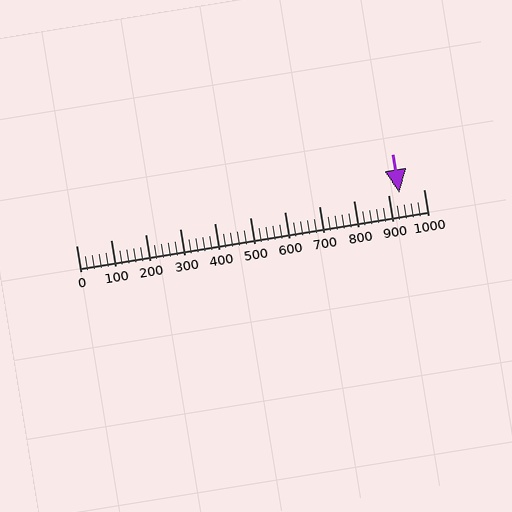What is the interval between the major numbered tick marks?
The major tick marks are spaced 100 units apart.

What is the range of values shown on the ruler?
The ruler shows values from 0 to 1000.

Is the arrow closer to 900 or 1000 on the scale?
The arrow is closer to 900.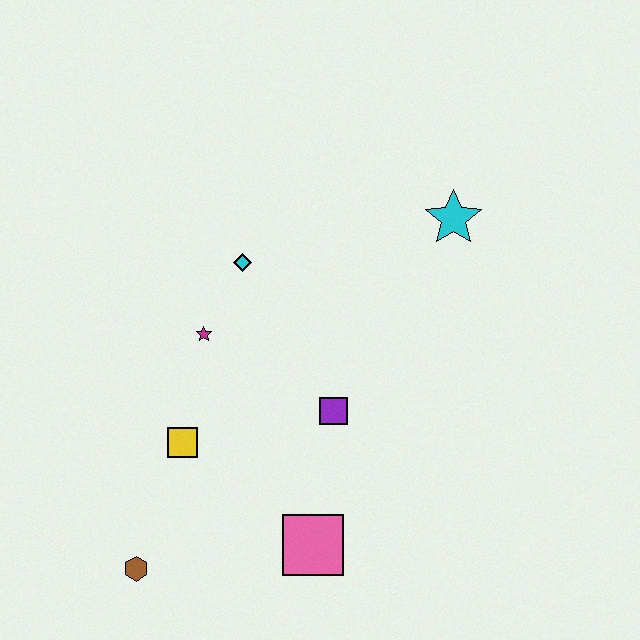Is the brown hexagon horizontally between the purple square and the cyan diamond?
No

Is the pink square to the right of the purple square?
No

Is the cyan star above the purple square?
Yes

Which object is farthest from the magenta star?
The cyan star is farthest from the magenta star.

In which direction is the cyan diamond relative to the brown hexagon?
The cyan diamond is above the brown hexagon.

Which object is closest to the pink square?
The purple square is closest to the pink square.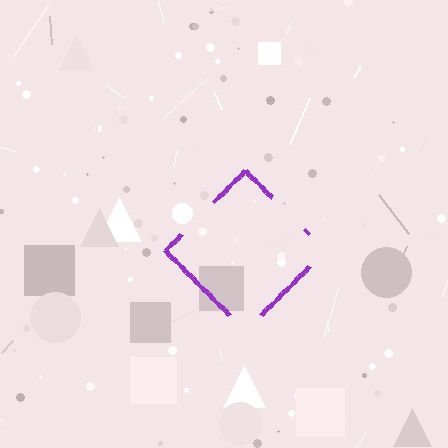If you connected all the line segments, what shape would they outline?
They would outline a diamond.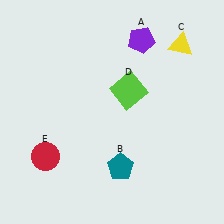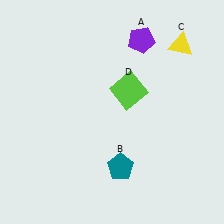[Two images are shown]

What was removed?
The red circle (E) was removed in Image 2.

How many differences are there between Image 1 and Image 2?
There is 1 difference between the two images.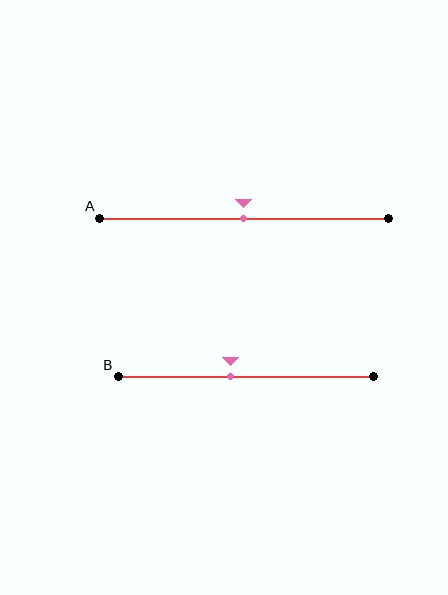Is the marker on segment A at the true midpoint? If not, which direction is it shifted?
Yes, the marker on segment A is at the true midpoint.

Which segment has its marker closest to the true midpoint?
Segment A has its marker closest to the true midpoint.